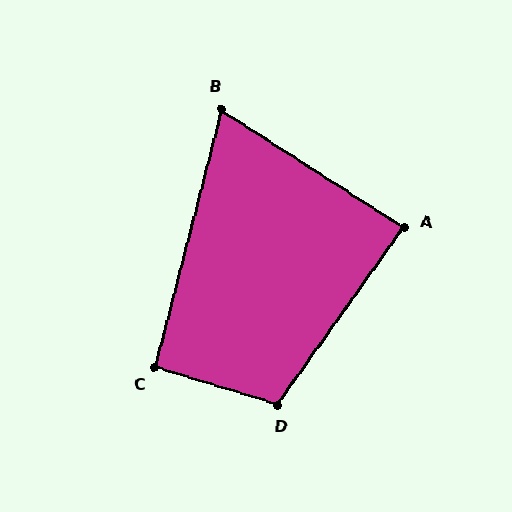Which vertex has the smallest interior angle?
B, at approximately 72 degrees.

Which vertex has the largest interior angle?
D, at approximately 108 degrees.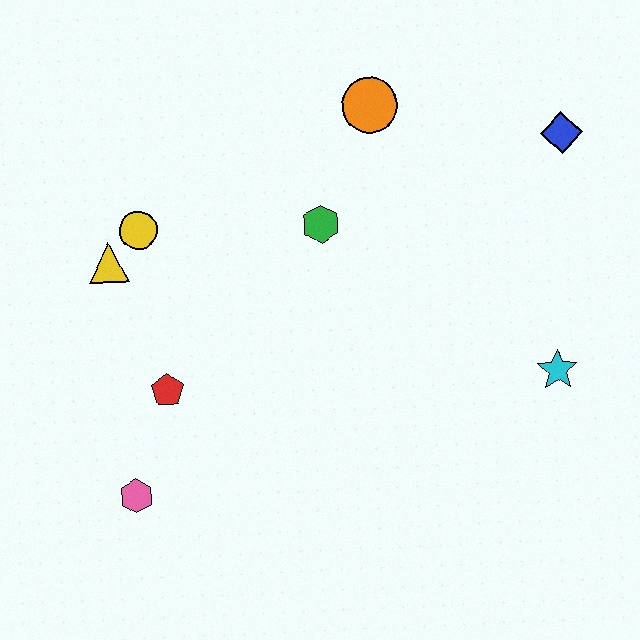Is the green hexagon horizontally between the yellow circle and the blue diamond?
Yes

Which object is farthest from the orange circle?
The pink hexagon is farthest from the orange circle.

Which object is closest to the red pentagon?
The pink hexagon is closest to the red pentagon.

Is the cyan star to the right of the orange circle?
Yes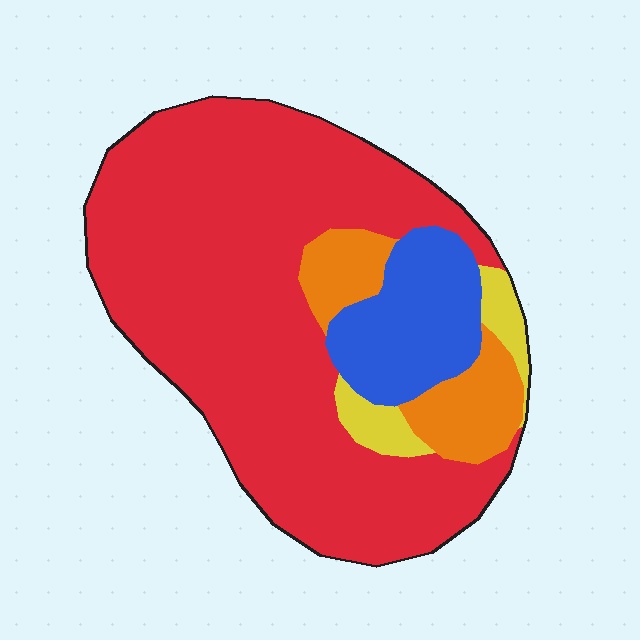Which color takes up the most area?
Red, at roughly 70%.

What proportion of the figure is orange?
Orange covers roughly 10% of the figure.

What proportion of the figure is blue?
Blue covers 13% of the figure.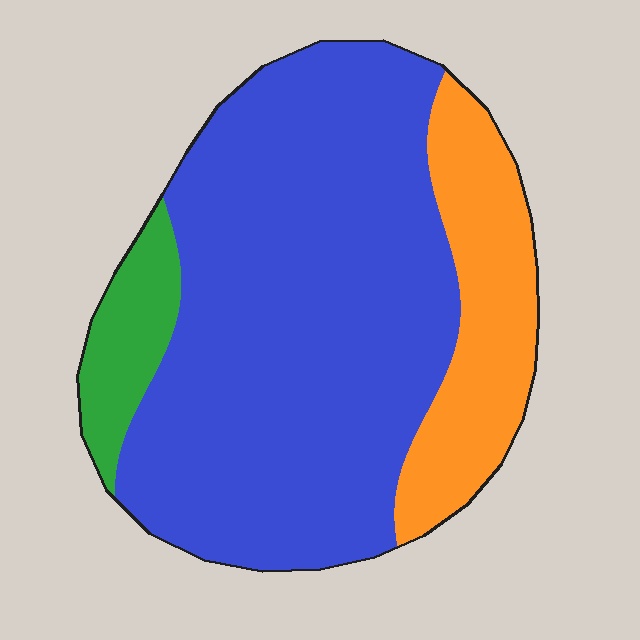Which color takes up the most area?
Blue, at roughly 70%.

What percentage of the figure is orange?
Orange covers about 20% of the figure.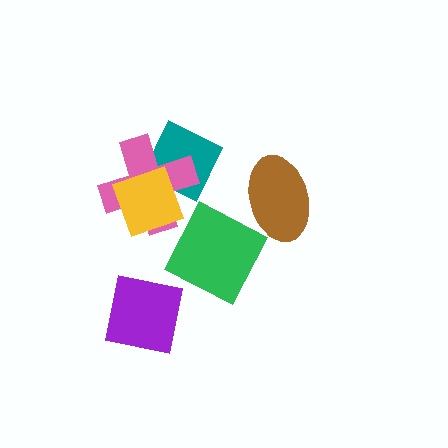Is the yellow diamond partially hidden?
No, no other shape covers it.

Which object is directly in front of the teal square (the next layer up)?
The pink cross is directly in front of the teal square.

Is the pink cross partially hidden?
Yes, it is partially covered by another shape.